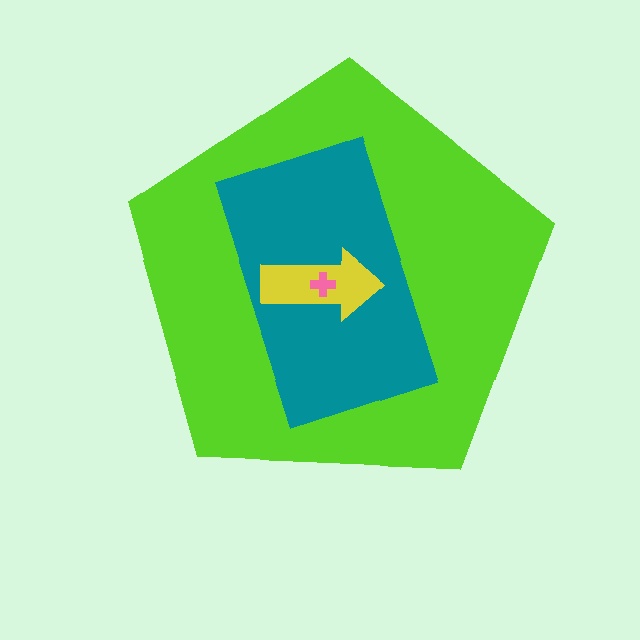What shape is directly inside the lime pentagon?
The teal rectangle.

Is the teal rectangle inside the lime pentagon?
Yes.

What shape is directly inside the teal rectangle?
The yellow arrow.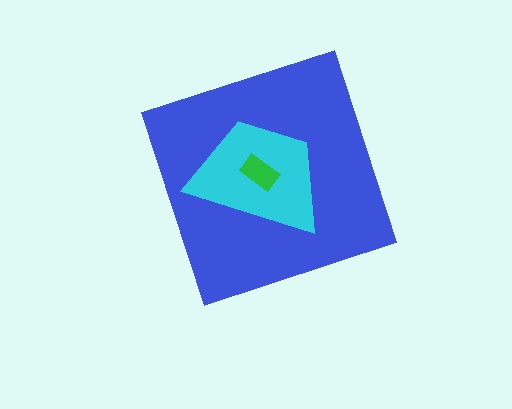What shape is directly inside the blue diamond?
The cyan trapezoid.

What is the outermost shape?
The blue diamond.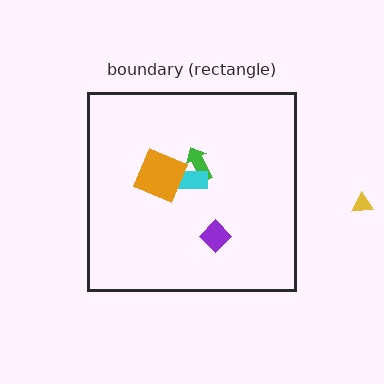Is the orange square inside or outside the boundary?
Inside.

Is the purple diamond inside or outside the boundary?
Inside.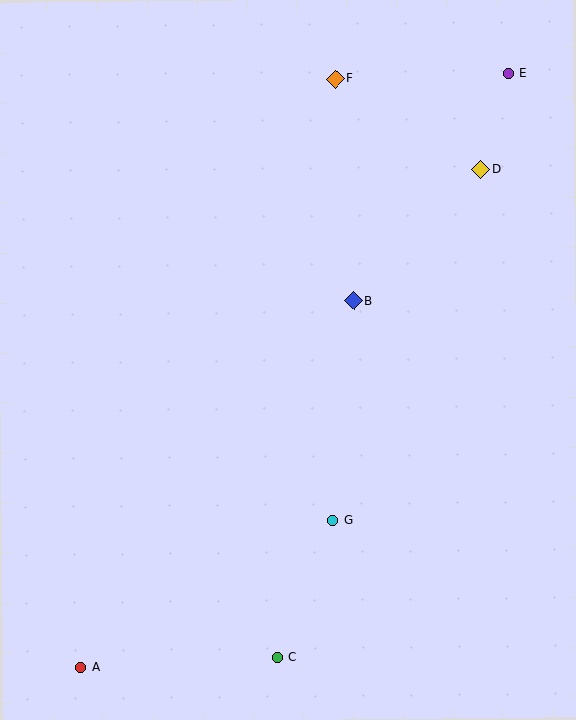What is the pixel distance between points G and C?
The distance between G and C is 148 pixels.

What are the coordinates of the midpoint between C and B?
The midpoint between C and B is at (315, 479).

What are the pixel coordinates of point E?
Point E is at (508, 73).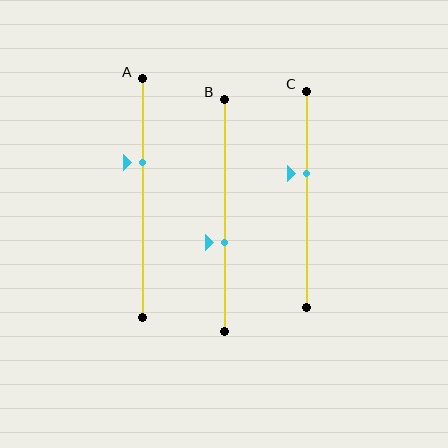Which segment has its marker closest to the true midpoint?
Segment B has its marker closest to the true midpoint.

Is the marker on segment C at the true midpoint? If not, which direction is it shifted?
No, the marker on segment C is shifted upward by about 12% of the segment length.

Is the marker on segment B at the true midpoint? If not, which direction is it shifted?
No, the marker on segment B is shifted downward by about 12% of the segment length.